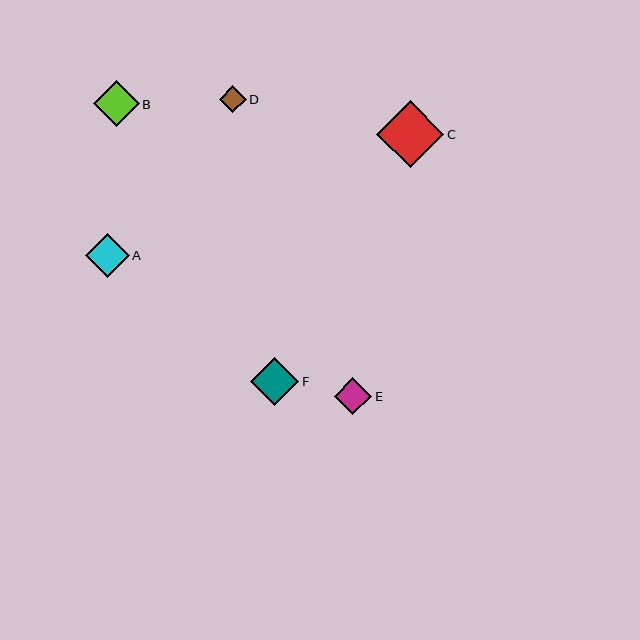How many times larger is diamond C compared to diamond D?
Diamond C is approximately 2.5 times the size of diamond D.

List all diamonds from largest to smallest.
From largest to smallest: C, F, B, A, E, D.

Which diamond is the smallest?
Diamond D is the smallest with a size of approximately 27 pixels.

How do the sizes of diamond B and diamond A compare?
Diamond B and diamond A are approximately the same size.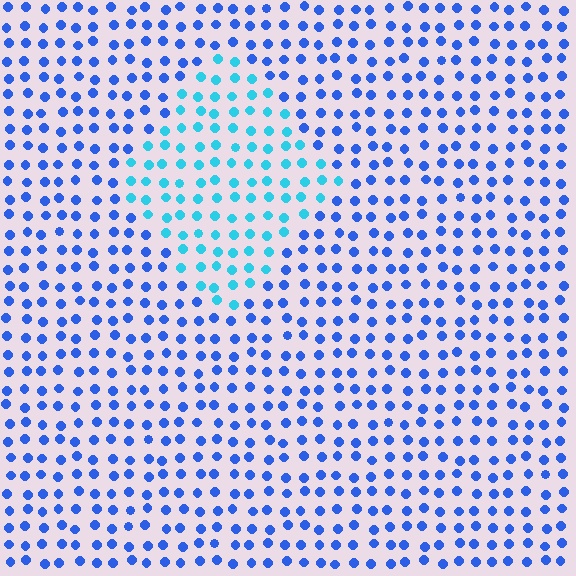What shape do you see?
I see a diamond.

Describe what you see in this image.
The image is filled with small blue elements in a uniform arrangement. A diamond-shaped region is visible where the elements are tinted to a slightly different hue, forming a subtle color boundary.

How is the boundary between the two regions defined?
The boundary is defined purely by a slight shift in hue (about 36 degrees). Spacing, size, and orientation are identical on both sides.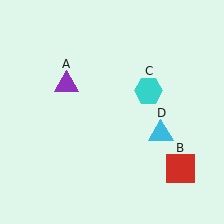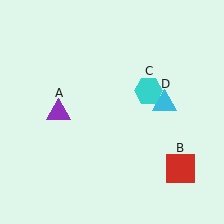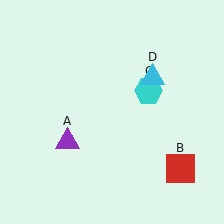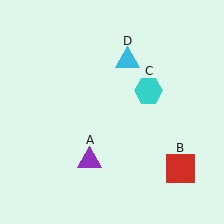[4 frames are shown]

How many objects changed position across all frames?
2 objects changed position: purple triangle (object A), cyan triangle (object D).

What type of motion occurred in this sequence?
The purple triangle (object A), cyan triangle (object D) rotated counterclockwise around the center of the scene.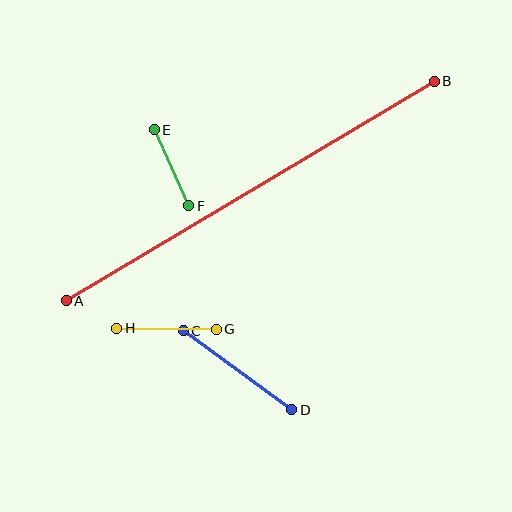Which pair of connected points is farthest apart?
Points A and B are farthest apart.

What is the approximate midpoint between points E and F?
The midpoint is at approximately (171, 168) pixels.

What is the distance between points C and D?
The distance is approximately 134 pixels.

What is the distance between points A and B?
The distance is approximately 428 pixels.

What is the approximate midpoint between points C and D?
The midpoint is at approximately (237, 370) pixels.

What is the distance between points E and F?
The distance is approximately 83 pixels.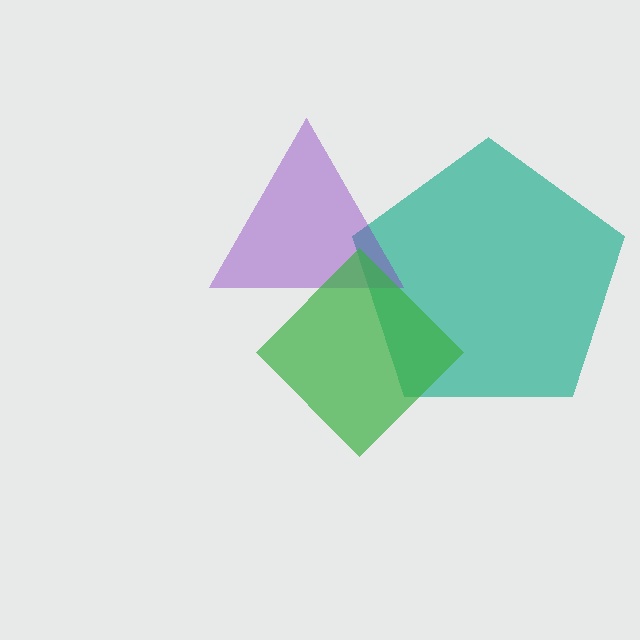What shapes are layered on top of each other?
The layered shapes are: a teal pentagon, a purple triangle, a green diamond.